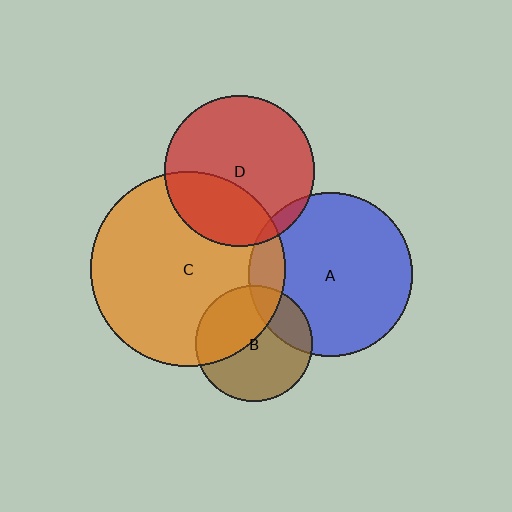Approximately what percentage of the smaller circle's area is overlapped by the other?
Approximately 40%.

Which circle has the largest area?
Circle C (orange).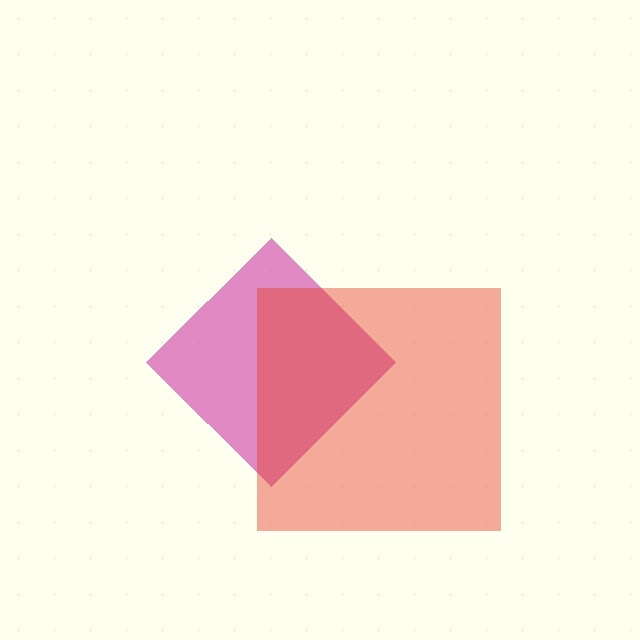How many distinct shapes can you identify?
There are 2 distinct shapes: a magenta diamond, a red square.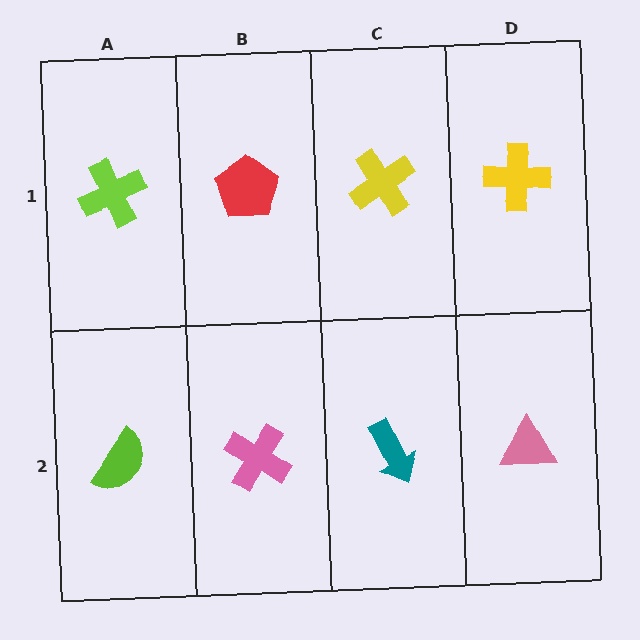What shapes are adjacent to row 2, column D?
A yellow cross (row 1, column D), a teal arrow (row 2, column C).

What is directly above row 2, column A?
A lime cross.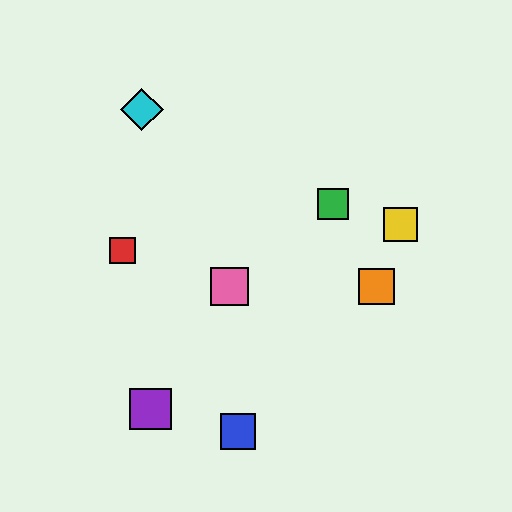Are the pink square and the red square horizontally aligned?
No, the pink square is at y≈287 and the red square is at y≈251.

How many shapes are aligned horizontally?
2 shapes (the orange square, the pink square) are aligned horizontally.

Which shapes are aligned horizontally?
The orange square, the pink square are aligned horizontally.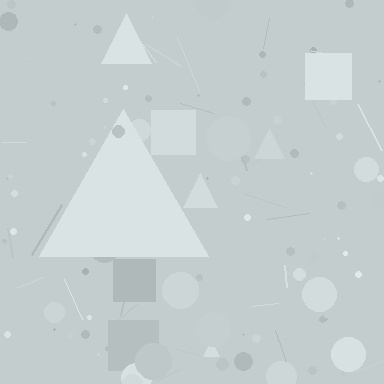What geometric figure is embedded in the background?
A triangle is embedded in the background.